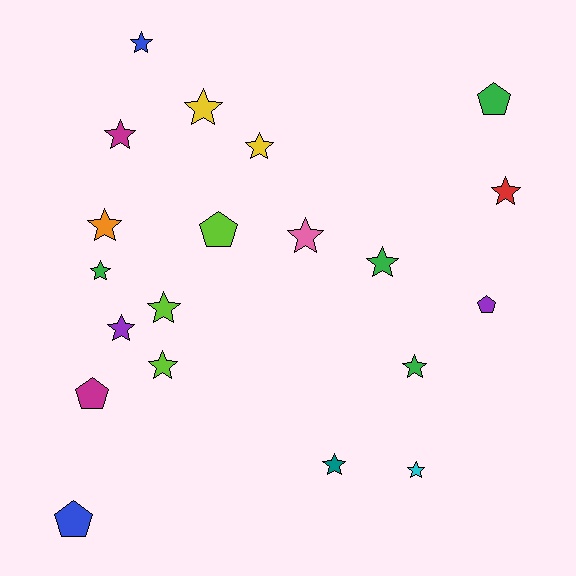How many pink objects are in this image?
There is 1 pink object.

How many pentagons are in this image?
There are 5 pentagons.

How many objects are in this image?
There are 20 objects.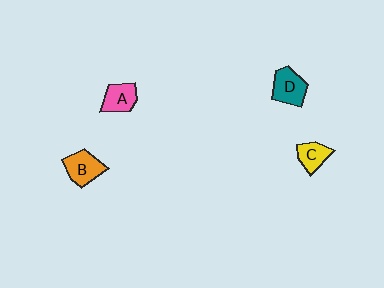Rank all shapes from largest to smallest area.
From largest to smallest: D (teal), B (orange), A (pink), C (yellow).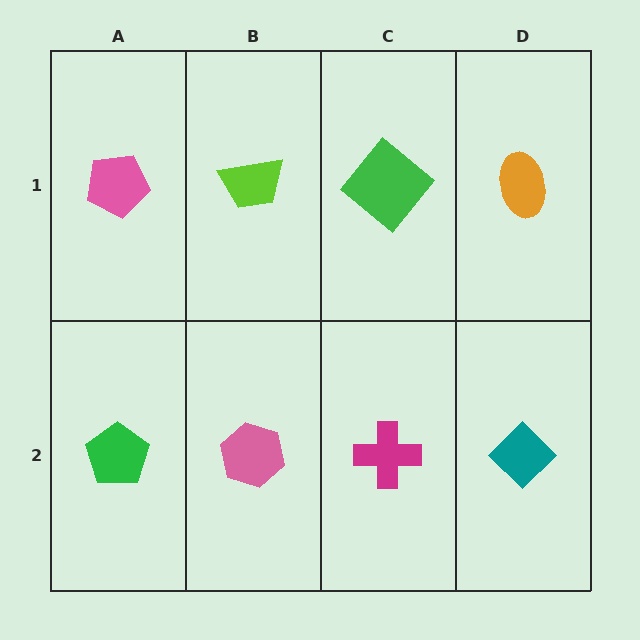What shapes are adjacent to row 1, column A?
A green pentagon (row 2, column A), a lime trapezoid (row 1, column B).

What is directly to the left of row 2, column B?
A green pentagon.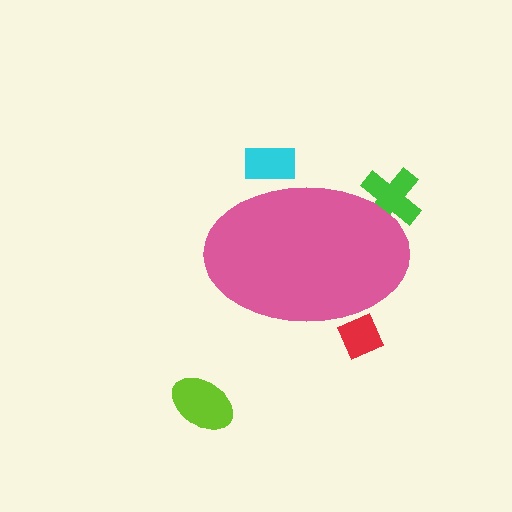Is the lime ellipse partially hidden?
No, the lime ellipse is fully visible.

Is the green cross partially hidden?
Yes, the green cross is partially hidden behind the pink ellipse.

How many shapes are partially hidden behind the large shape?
3 shapes are partially hidden.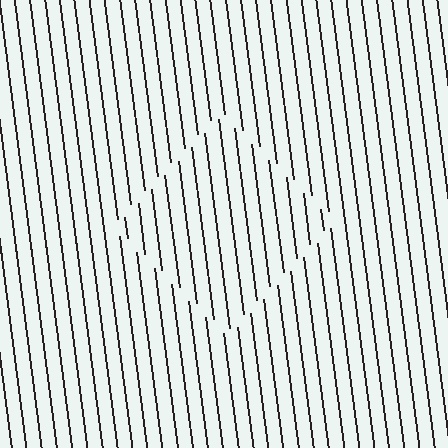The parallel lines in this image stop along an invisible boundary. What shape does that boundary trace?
An illusory square. The interior of the shape contains the same grating, shifted by half a period — the contour is defined by the phase discontinuity where line-ends from the inner and outer gratings abut.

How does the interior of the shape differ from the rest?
The interior of the shape contains the same grating, shifted by half a period — the contour is defined by the phase discontinuity where line-ends from the inner and outer gratings abut.